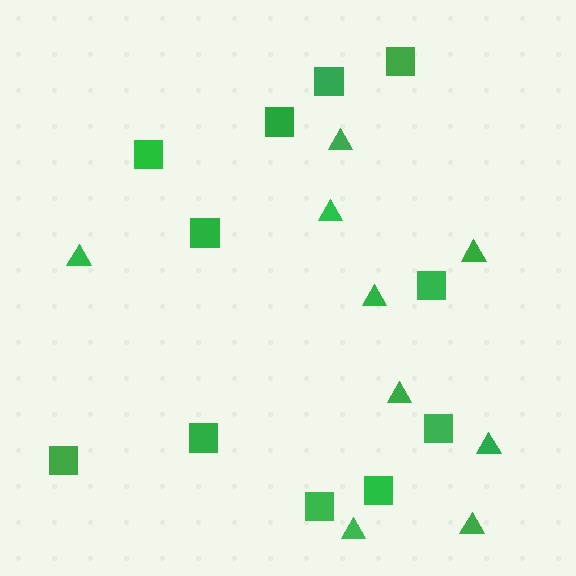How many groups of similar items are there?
There are 2 groups: one group of squares (11) and one group of triangles (9).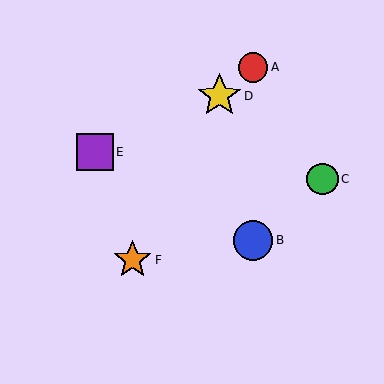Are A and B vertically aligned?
Yes, both are at x≈253.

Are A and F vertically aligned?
No, A is at x≈253 and F is at x≈132.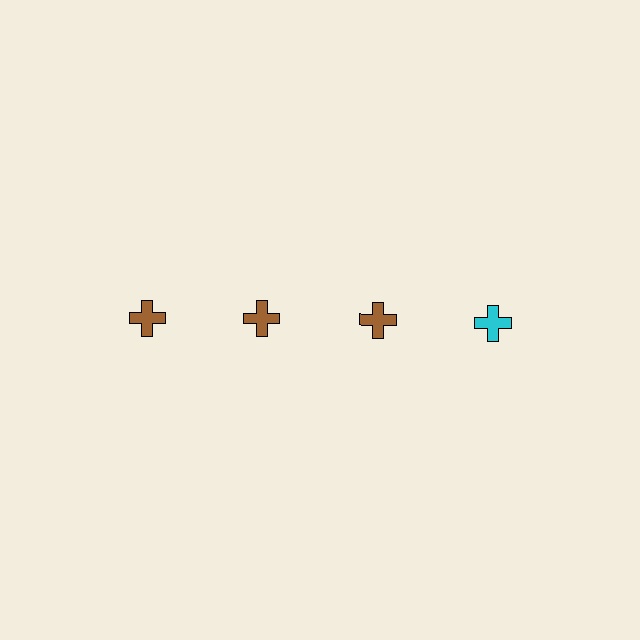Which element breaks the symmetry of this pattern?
The cyan cross in the top row, second from right column breaks the symmetry. All other shapes are brown crosses.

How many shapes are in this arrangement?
There are 4 shapes arranged in a grid pattern.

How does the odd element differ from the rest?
It has a different color: cyan instead of brown.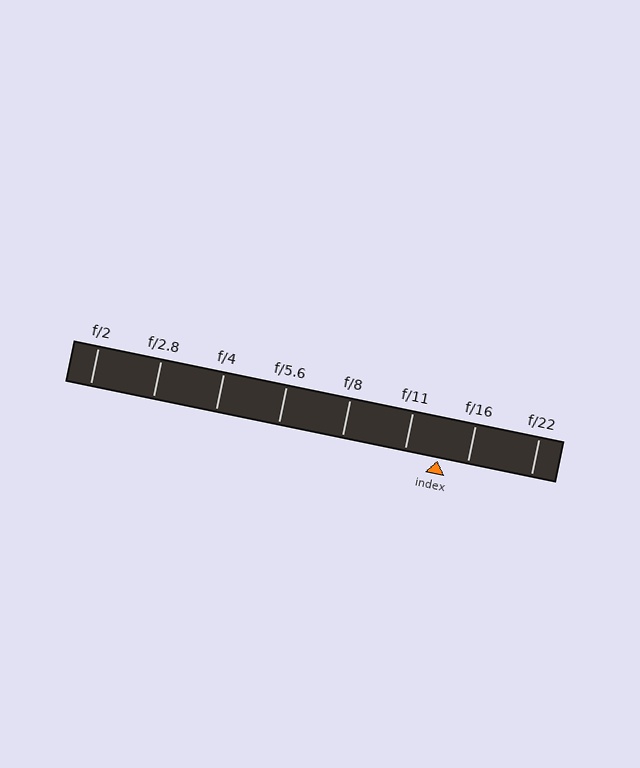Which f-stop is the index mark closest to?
The index mark is closest to f/16.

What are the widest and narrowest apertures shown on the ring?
The widest aperture shown is f/2 and the narrowest is f/22.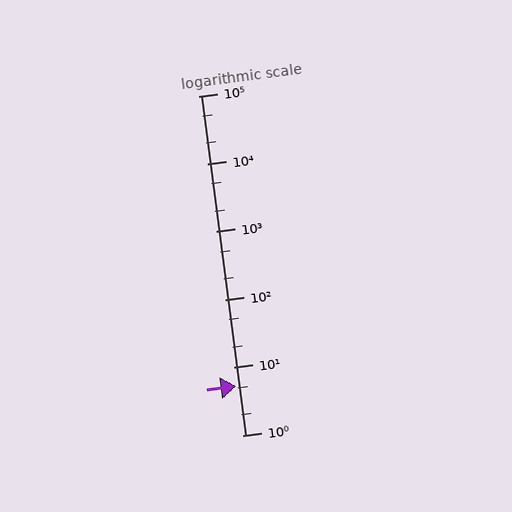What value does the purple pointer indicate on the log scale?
The pointer indicates approximately 5.3.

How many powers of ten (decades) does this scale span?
The scale spans 5 decades, from 1 to 100000.